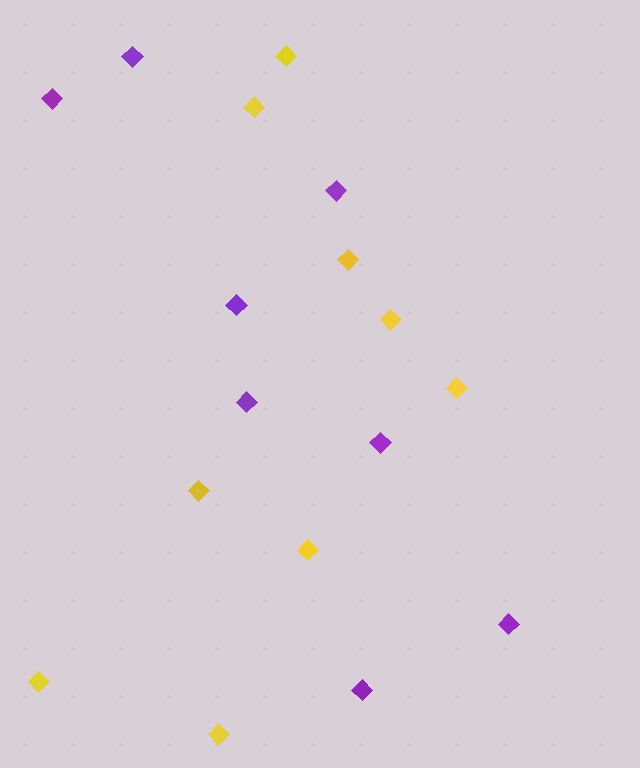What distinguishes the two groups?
There are 2 groups: one group of yellow diamonds (9) and one group of purple diamonds (8).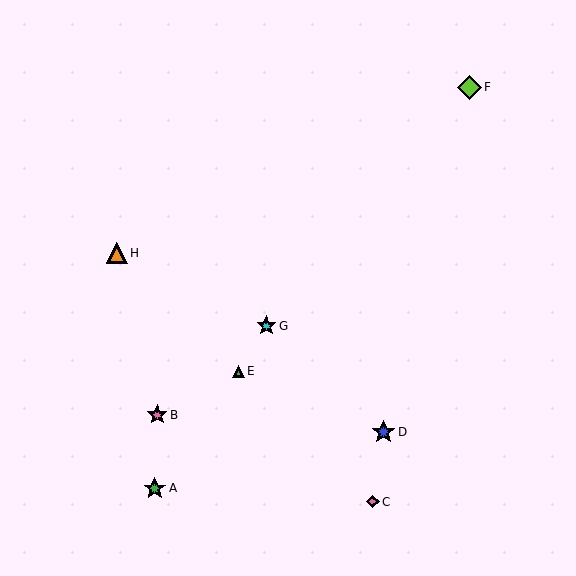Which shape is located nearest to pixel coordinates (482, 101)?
The lime diamond (labeled F) at (469, 87) is nearest to that location.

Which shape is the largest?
The lime diamond (labeled F) is the largest.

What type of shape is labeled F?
Shape F is a lime diamond.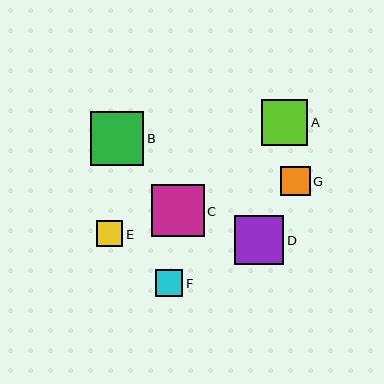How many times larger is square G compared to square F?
Square G is approximately 1.1 times the size of square F.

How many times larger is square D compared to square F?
Square D is approximately 1.8 times the size of square F.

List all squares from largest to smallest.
From largest to smallest: B, C, D, A, G, F, E.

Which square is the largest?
Square B is the largest with a size of approximately 54 pixels.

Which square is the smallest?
Square E is the smallest with a size of approximately 26 pixels.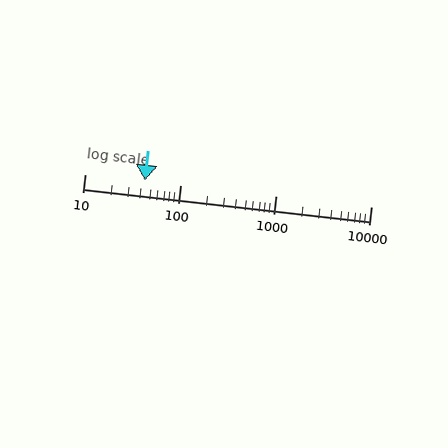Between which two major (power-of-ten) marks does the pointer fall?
The pointer is between 10 and 100.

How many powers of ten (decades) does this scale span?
The scale spans 3 decades, from 10 to 10000.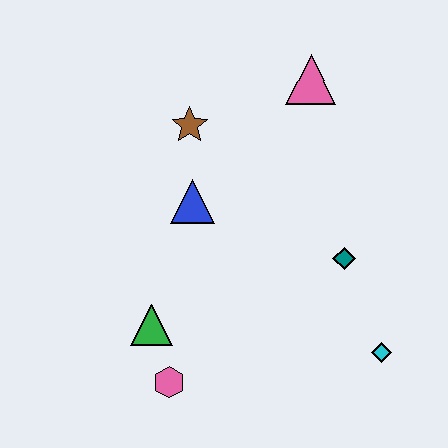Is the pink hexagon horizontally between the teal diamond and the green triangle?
Yes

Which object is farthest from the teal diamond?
The pink hexagon is farthest from the teal diamond.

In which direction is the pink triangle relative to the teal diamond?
The pink triangle is above the teal diamond.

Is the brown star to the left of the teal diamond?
Yes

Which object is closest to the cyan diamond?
The teal diamond is closest to the cyan diamond.